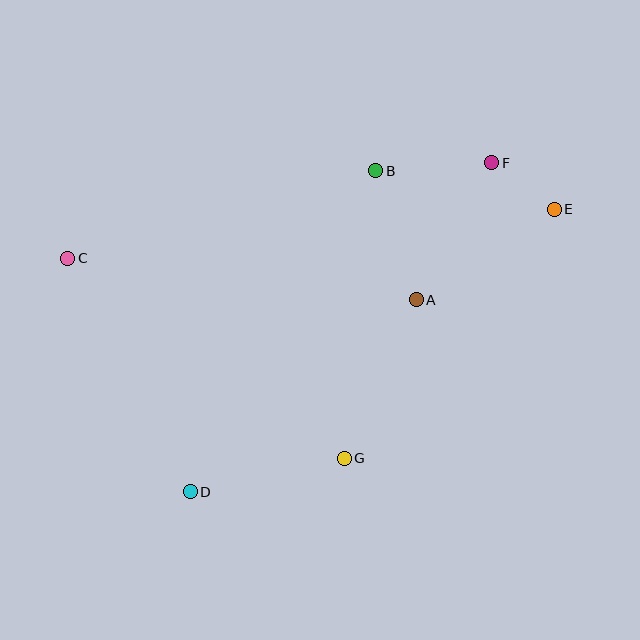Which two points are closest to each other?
Points E and F are closest to each other.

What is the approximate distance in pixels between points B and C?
The distance between B and C is approximately 320 pixels.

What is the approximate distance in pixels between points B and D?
The distance between B and D is approximately 371 pixels.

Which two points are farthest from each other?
Points C and E are farthest from each other.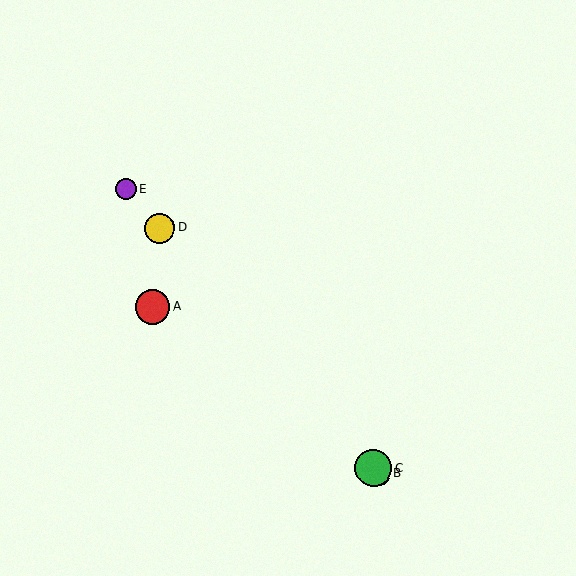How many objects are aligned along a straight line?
4 objects (B, C, D, E) are aligned along a straight line.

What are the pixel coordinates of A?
Object A is at (153, 307).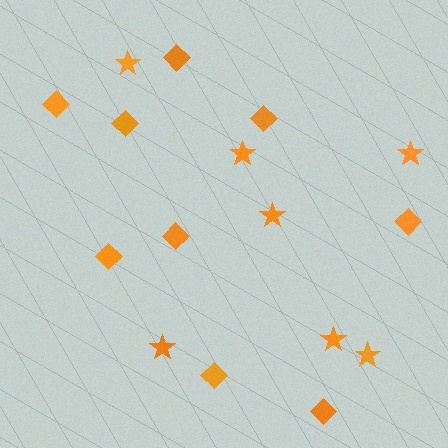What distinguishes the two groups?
There are 2 groups: one group of stars (7) and one group of diamonds (9).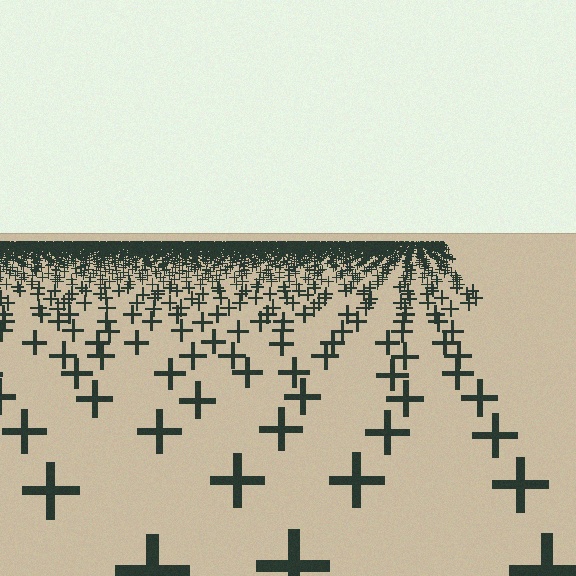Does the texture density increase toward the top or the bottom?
Density increases toward the top.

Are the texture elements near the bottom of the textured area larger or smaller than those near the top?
Larger. Near the bottom, elements are closer to the viewer and appear at a bigger on-screen size.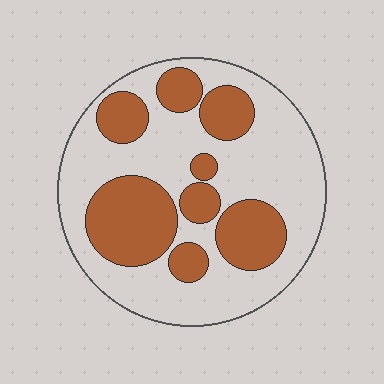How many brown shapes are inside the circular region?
8.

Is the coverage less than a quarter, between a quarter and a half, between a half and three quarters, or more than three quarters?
Between a quarter and a half.